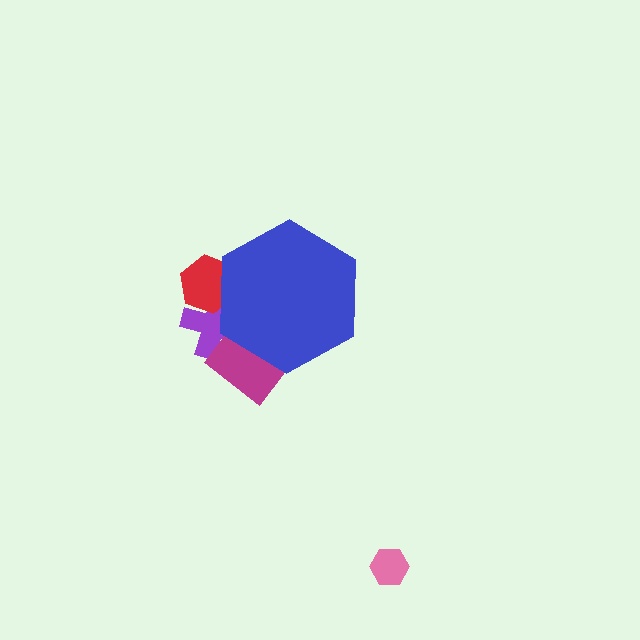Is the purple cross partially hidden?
Yes, the purple cross is partially hidden behind the blue hexagon.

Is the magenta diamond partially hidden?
Yes, the magenta diamond is partially hidden behind the blue hexagon.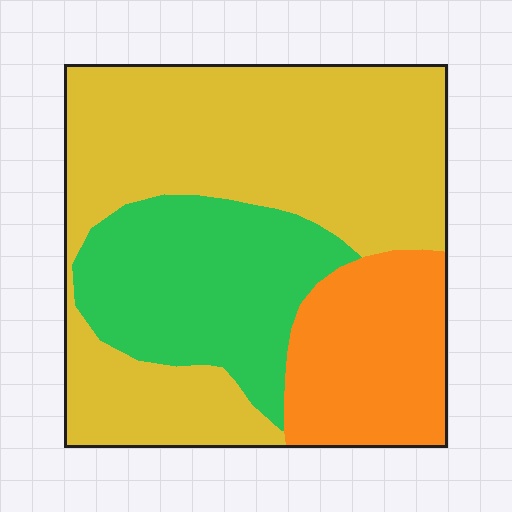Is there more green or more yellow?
Yellow.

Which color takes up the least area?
Orange, at roughly 20%.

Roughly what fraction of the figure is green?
Green covers about 25% of the figure.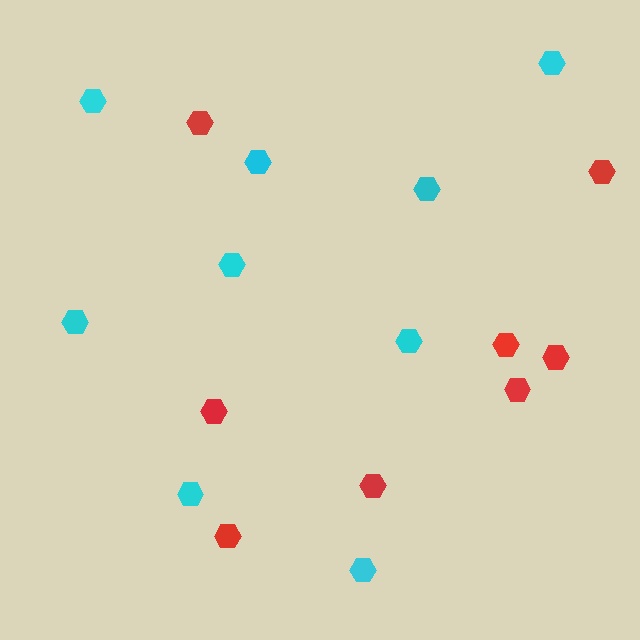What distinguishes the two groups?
There are 2 groups: one group of red hexagons (8) and one group of cyan hexagons (9).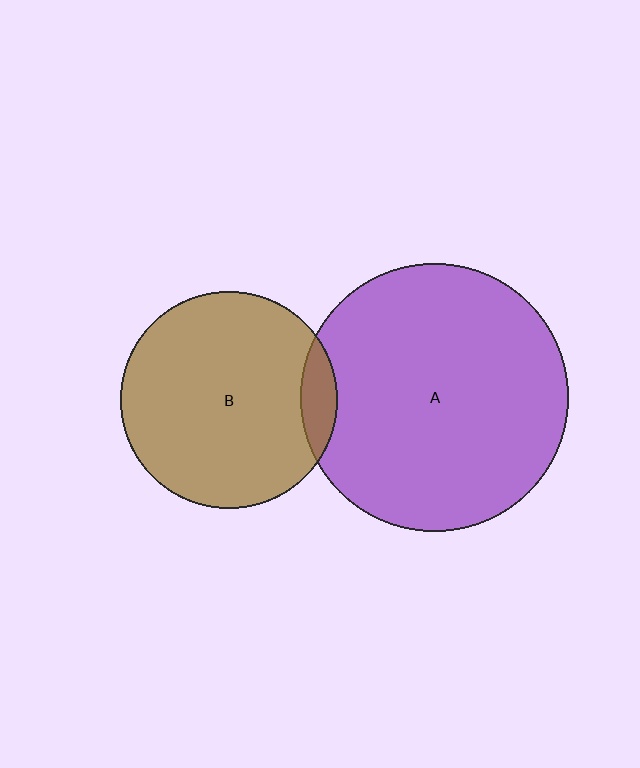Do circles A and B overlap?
Yes.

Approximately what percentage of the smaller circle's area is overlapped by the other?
Approximately 10%.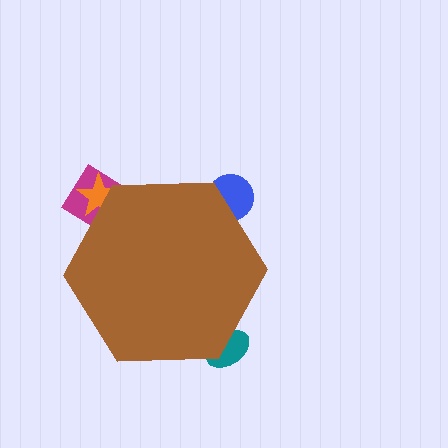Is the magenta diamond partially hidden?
Yes, the magenta diamond is partially hidden behind the brown hexagon.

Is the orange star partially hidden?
Yes, the orange star is partially hidden behind the brown hexagon.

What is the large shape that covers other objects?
A brown hexagon.